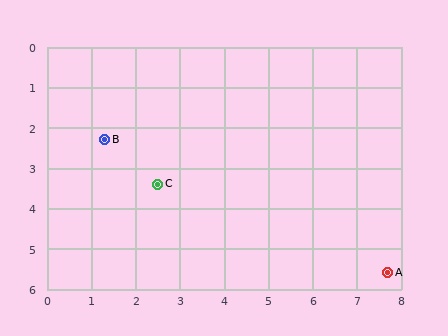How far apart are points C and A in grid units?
Points C and A are about 5.6 grid units apart.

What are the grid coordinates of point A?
Point A is at approximately (7.7, 5.6).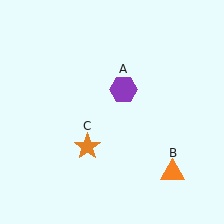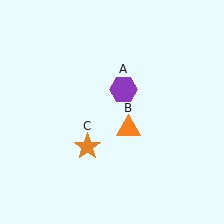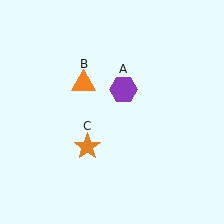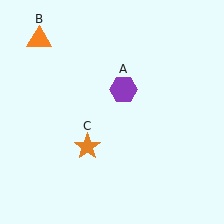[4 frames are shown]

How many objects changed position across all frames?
1 object changed position: orange triangle (object B).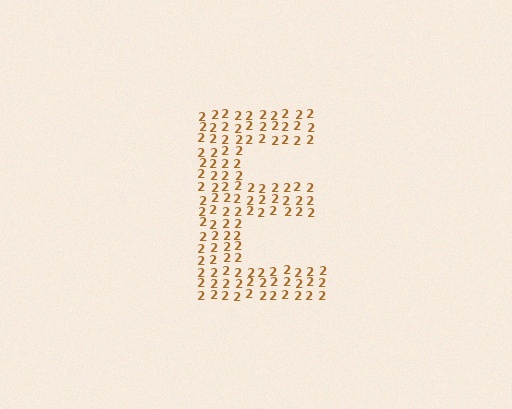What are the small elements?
The small elements are digit 2's.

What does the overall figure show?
The overall figure shows the letter E.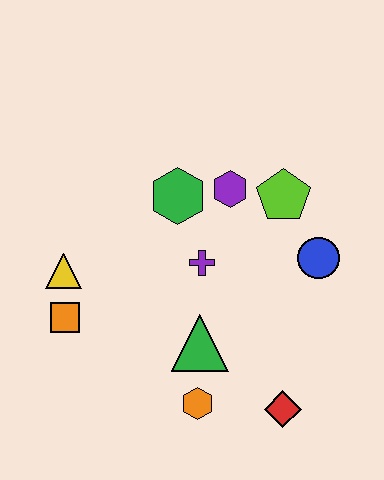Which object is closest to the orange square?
The yellow triangle is closest to the orange square.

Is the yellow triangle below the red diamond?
No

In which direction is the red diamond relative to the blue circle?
The red diamond is below the blue circle.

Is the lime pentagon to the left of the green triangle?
No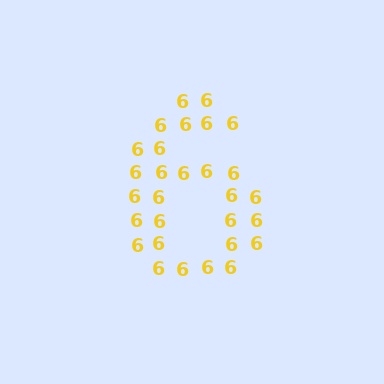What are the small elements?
The small elements are digit 6's.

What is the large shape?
The large shape is the digit 6.